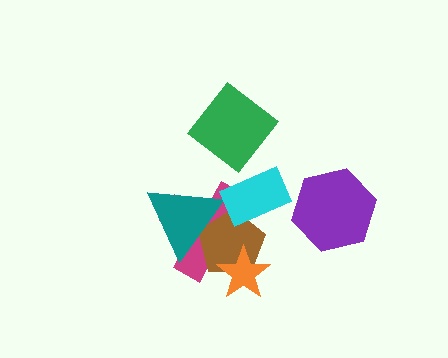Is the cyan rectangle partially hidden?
No, no other shape covers it.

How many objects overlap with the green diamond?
0 objects overlap with the green diamond.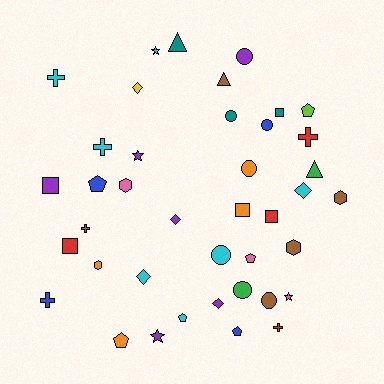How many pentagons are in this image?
There are 6 pentagons.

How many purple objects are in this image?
There are 6 purple objects.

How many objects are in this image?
There are 40 objects.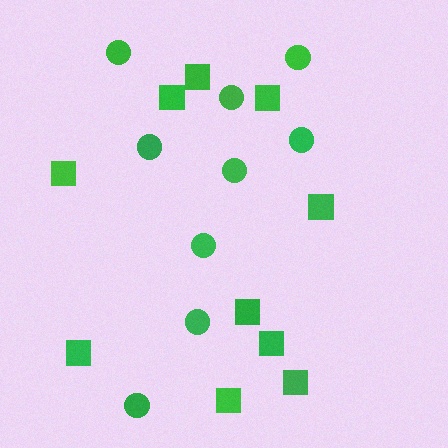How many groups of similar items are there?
There are 2 groups: one group of squares (10) and one group of circles (9).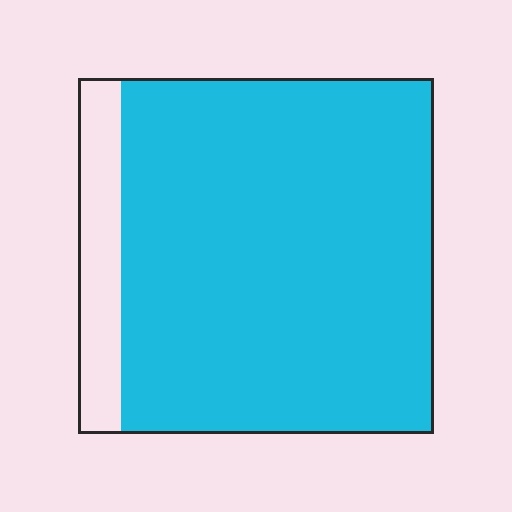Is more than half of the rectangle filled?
Yes.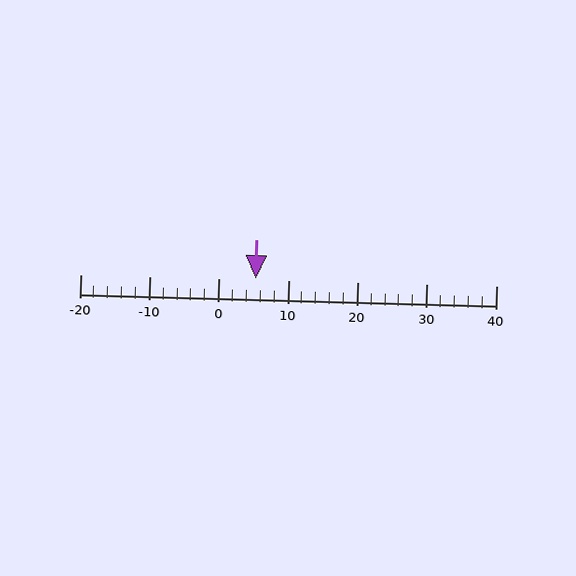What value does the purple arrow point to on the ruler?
The purple arrow points to approximately 5.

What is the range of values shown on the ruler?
The ruler shows values from -20 to 40.